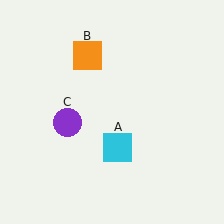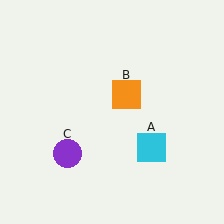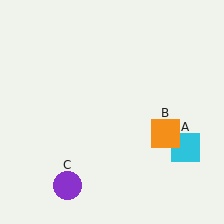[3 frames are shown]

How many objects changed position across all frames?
3 objects changed position: cyan square (object A), orange square (object B), purple circle (object C).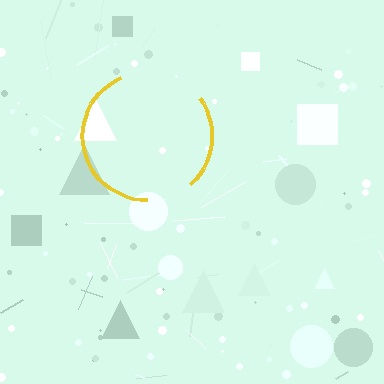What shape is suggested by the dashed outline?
The dashed outline suggests a circle.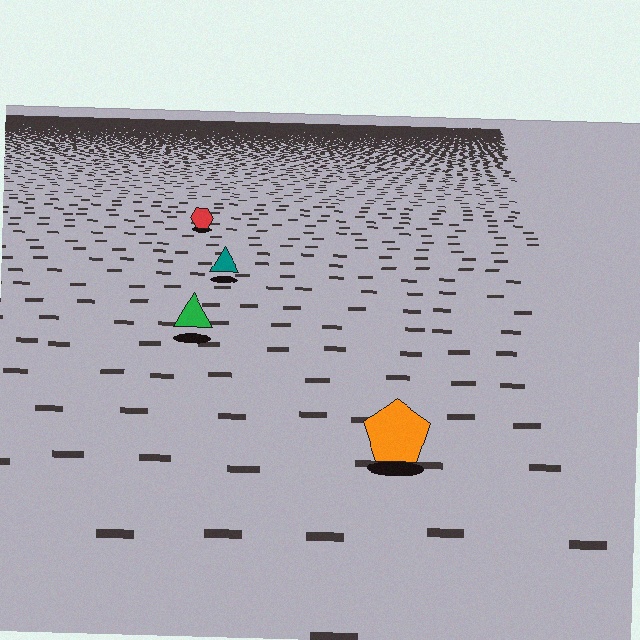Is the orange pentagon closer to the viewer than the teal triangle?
Yes. The orange pentagon is closer — you can tell from the texture gradient: the ground texture is coarser near it.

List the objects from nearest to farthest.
From nearest to farthest: the orange pentagon, the green triangle, the teal triangle, the red hexagon.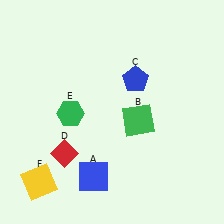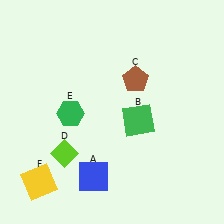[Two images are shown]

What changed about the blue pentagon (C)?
In Image 1, C is blue. In Image 2, it changed to brown.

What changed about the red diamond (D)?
In Image 1, D is red. In Image 2, it changed to lime.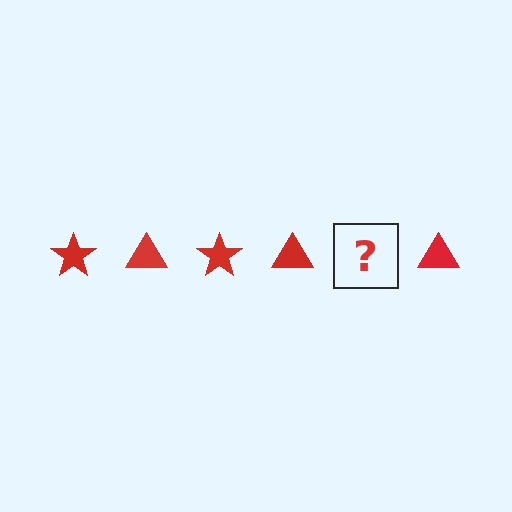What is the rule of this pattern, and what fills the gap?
The rule is that the pattern cycles through star, triangle shapes in red. The gap should be filled with a red star.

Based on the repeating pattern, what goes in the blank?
The blank should be a red star.